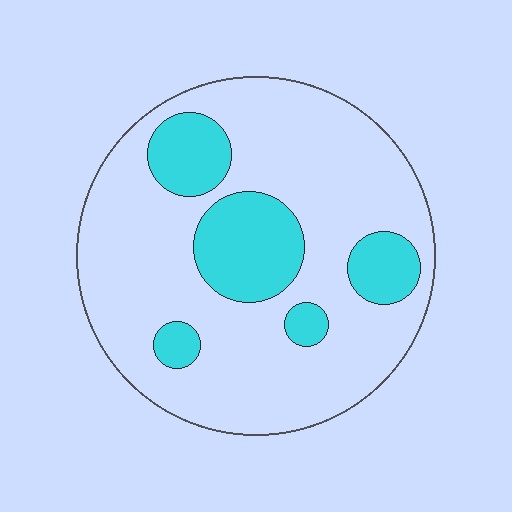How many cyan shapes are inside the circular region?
5.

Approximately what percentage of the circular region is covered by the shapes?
Approximately 25%.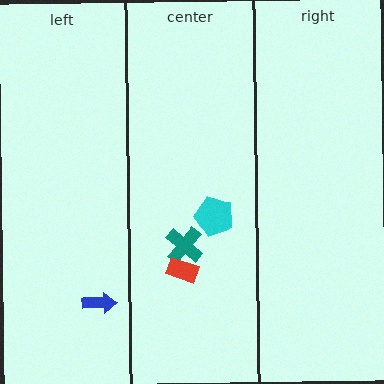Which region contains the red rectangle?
The center region.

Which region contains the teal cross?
The center region.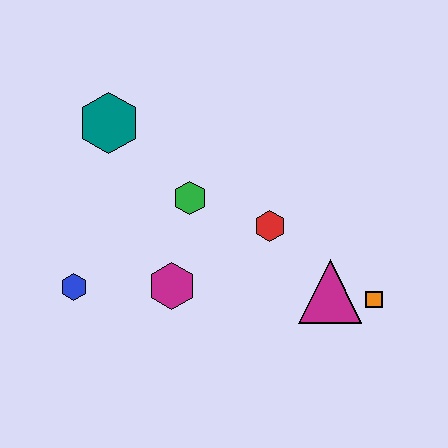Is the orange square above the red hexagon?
No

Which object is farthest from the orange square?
The teal hexagon is farthest from the orange square.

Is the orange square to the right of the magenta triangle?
Yes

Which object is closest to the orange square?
The magenta triangle is closest to the orange square.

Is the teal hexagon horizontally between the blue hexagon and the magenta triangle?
Yes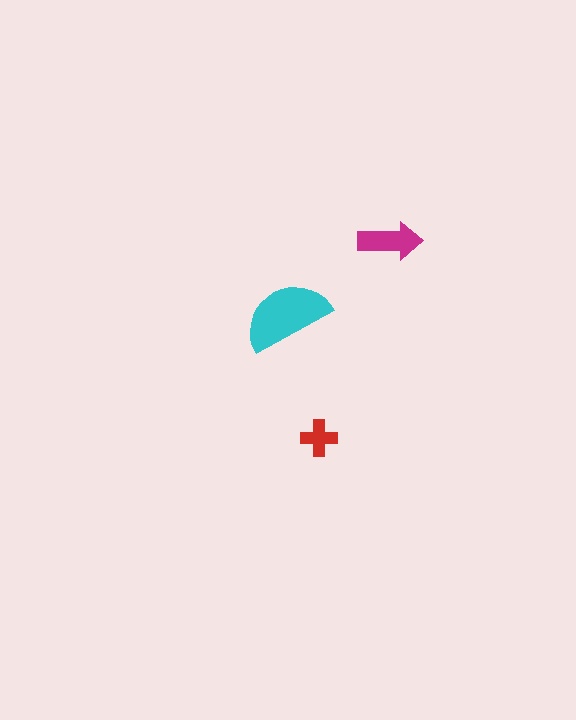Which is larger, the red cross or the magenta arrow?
The magenta arrow.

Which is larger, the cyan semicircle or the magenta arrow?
The cyan semicircle.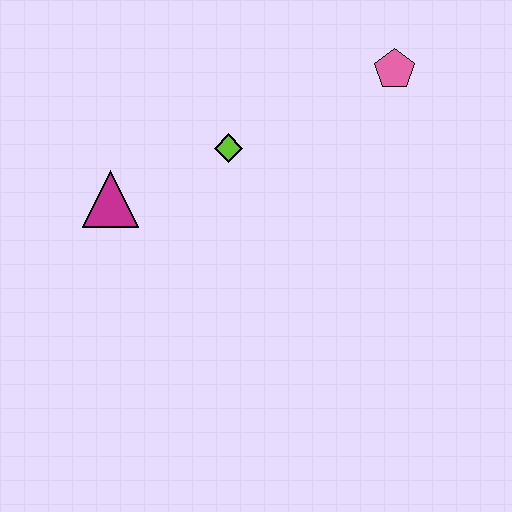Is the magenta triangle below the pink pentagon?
Yes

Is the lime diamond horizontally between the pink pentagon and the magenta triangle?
Yes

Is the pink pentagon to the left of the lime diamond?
No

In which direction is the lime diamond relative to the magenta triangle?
The lime diamond is to the right of the magenta triangle.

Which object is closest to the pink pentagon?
The lime diamond is closest to the pink pentagon.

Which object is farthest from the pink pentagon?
The magenta triangle is farthest from the pink pentagon.